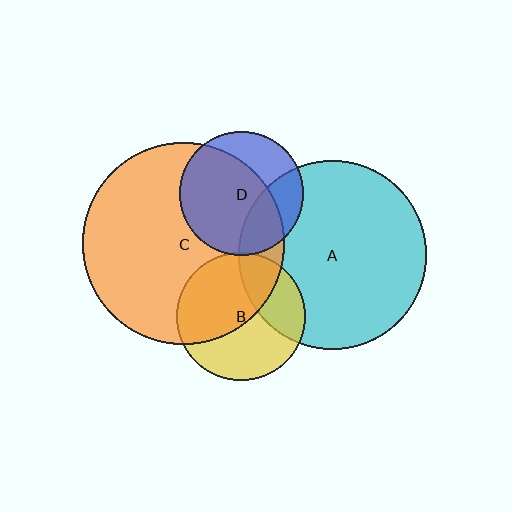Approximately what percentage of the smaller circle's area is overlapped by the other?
Approximately 30%.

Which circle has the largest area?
Circle C (orange).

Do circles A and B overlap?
Yes.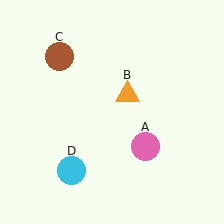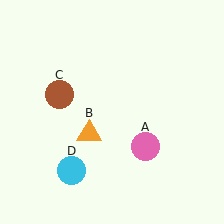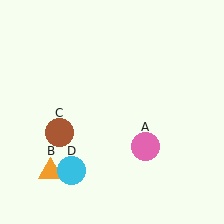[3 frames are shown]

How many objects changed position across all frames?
2 objects changed position: orange triangle (object B), brown circle (object C).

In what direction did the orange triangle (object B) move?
The orange triangle (object B) moved down and to the left.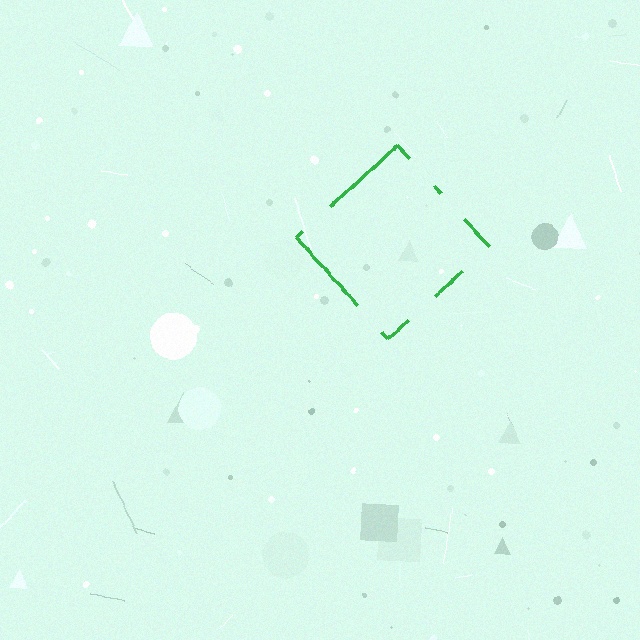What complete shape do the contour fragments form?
The contour fragments form a diamond.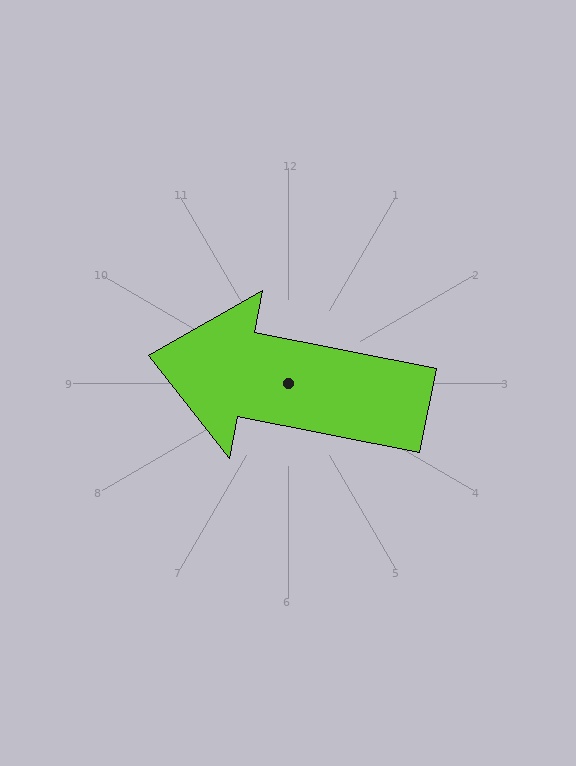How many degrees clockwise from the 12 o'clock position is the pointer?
Approximately 281 degrees.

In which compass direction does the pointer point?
West.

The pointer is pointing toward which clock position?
Roughly 9 o'clock.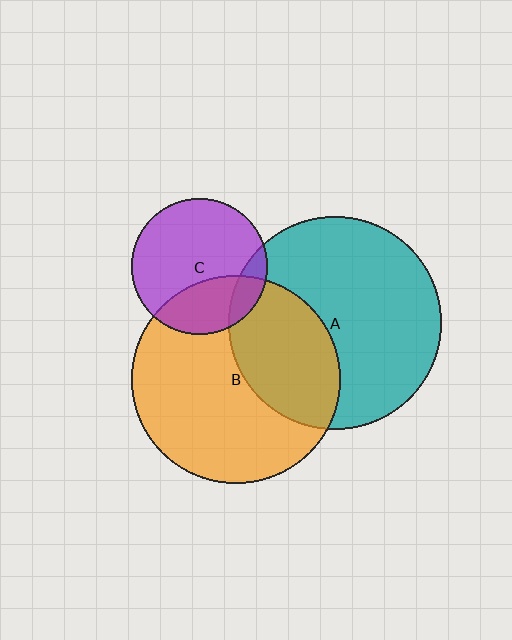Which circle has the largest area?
Circle A (teal).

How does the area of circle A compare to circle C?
Approximately 2.5 times.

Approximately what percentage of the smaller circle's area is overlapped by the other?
Approximately 10%.